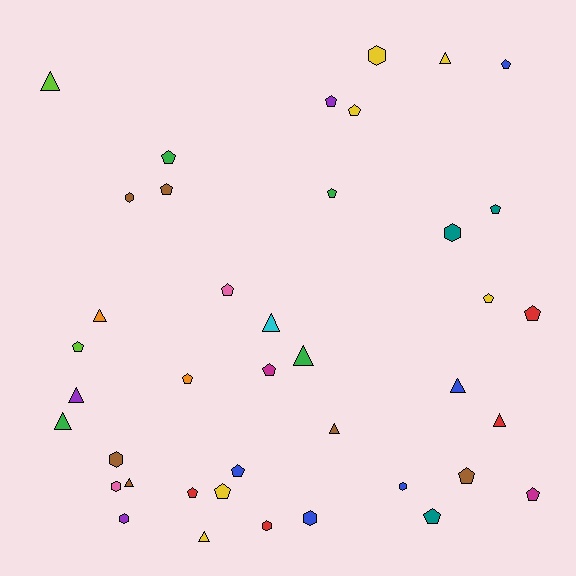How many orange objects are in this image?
There are 2 orange objects.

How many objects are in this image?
There are 40 objects.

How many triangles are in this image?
There are 12 triangles.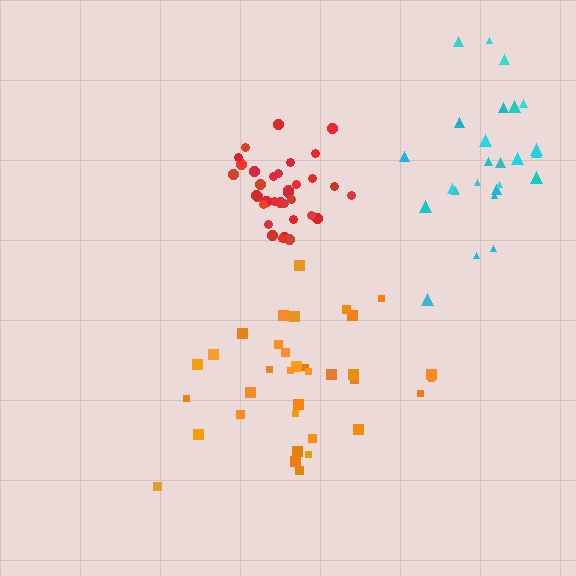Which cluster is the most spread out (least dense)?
Cyan.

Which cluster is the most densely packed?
Red.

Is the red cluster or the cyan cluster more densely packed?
Red.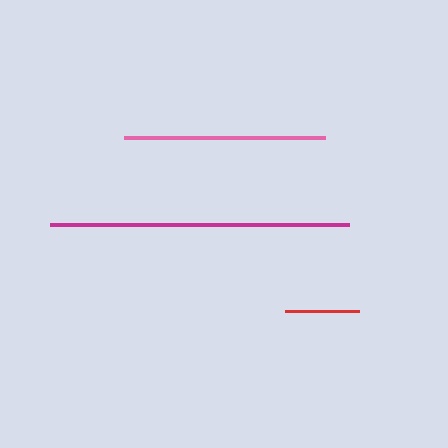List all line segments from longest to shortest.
From longest to shortest: magenta, pink, red.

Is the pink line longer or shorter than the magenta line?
The magenta line is longer than the pink line.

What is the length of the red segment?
The red segment is approximately 74 pixels long.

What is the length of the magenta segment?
The magenta segment is approximately 299 pixels long.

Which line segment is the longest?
The magenta line is the longest at approximately 299 pixels.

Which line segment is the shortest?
The red line is the shortest at approximately 74 pixels.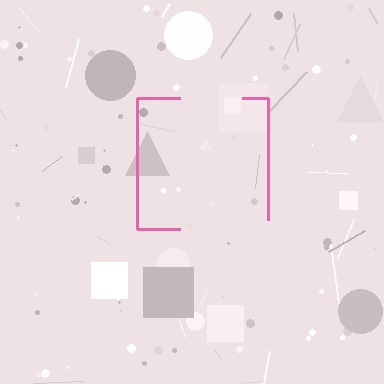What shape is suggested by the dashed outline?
The dashed outline suggests a square.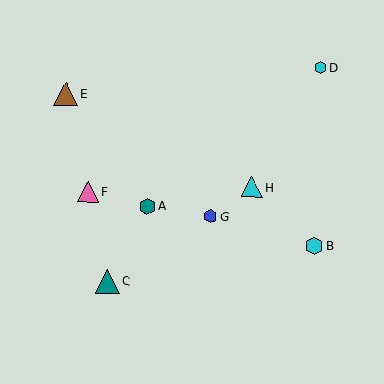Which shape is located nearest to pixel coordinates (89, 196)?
The pink triangle (labeled F) at (88, 191) is nearest to that location.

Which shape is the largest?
The teal triangle (labeled C) is the largest.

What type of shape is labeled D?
Shape D is a cyan hexagon.